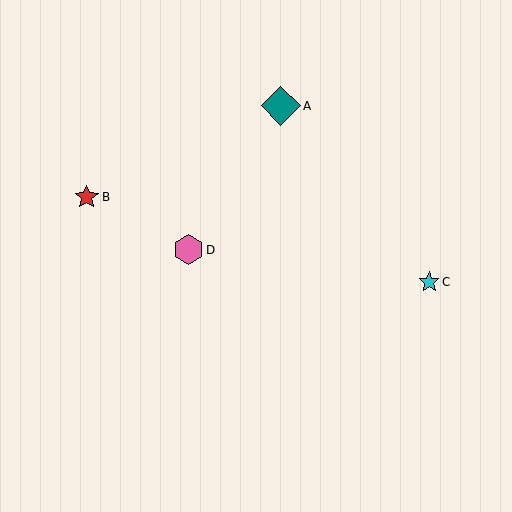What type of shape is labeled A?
Shape A is a teal diamond.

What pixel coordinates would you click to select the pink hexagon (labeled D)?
Click at (189, 250) to select the pink hexagon D.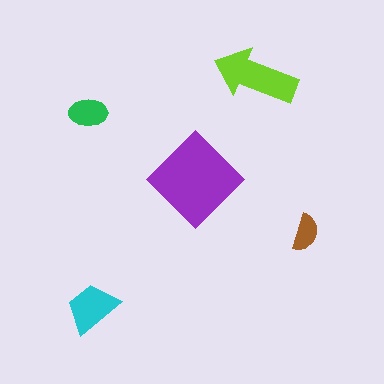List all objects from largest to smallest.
The purple diamond, the lime arrow, the cyan trapezoid, the green ellipse, the brown semicircle.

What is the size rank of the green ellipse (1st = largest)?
4th.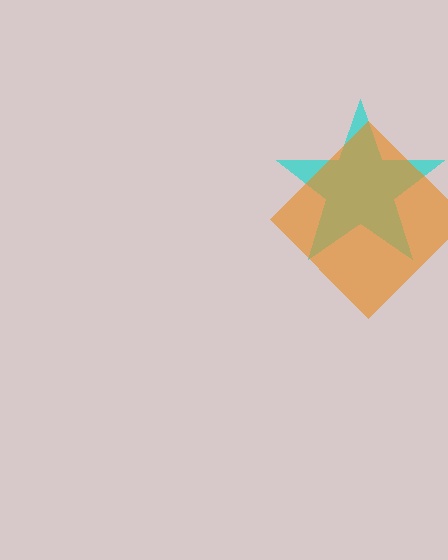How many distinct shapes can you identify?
There are 2 distinct shapes: a cyan star, an orange diamond.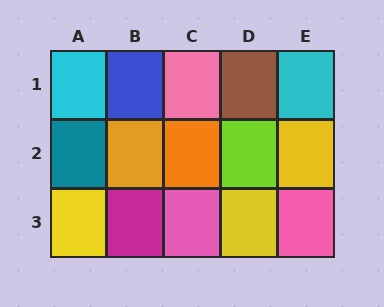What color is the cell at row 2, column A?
Teal.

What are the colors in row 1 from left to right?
Cyan, blue, pink, brown, cyan.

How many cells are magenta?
1 cell is magenta.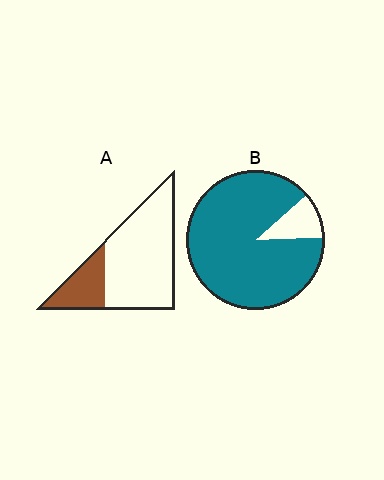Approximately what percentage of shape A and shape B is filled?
A is approximately 25% and B is approximately 90%.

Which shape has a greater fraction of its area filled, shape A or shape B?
Shape B.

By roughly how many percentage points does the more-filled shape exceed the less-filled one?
By roughly 65 percentage points (B over A).